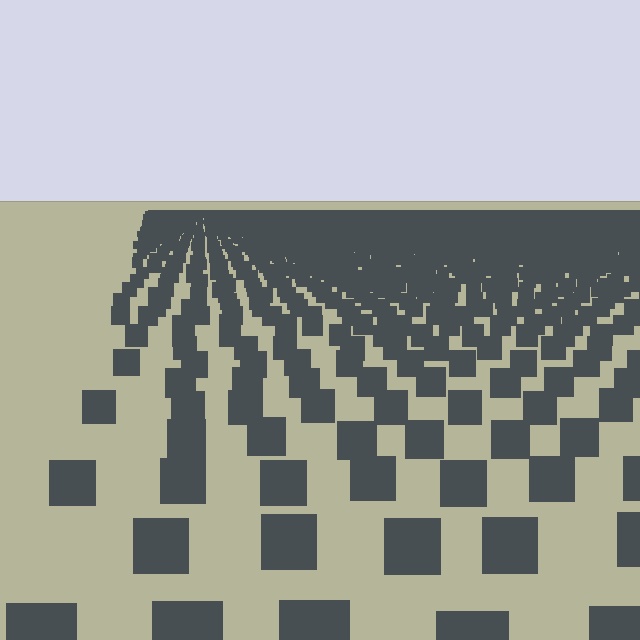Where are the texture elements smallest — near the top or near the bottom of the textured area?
Near the top.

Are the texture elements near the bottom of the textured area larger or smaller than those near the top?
Larger. Near the bottom, elements are closer to the viewer and appear at a bigger on-screen size.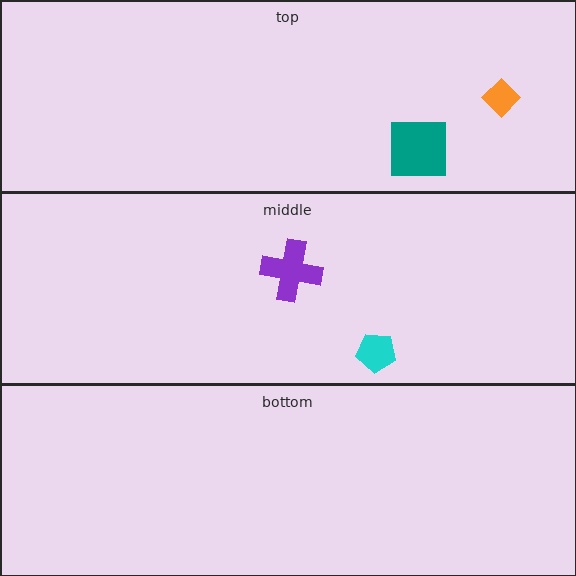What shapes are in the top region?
The teal square, the orange diamond.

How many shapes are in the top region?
2.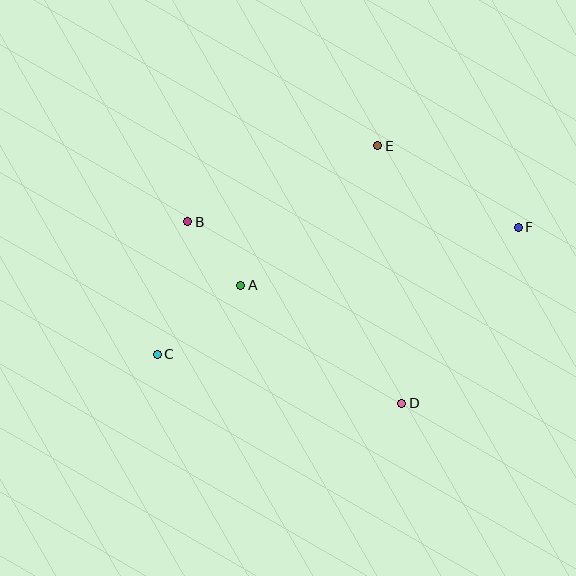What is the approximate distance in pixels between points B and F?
The distance between B and F is approximately 331 pixels.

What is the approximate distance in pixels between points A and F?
The distance between A and F is approximately 284 pixels.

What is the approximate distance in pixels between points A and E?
The distance between A and E is approximately 196 pixels.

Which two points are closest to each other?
Points A and B are closest to each other.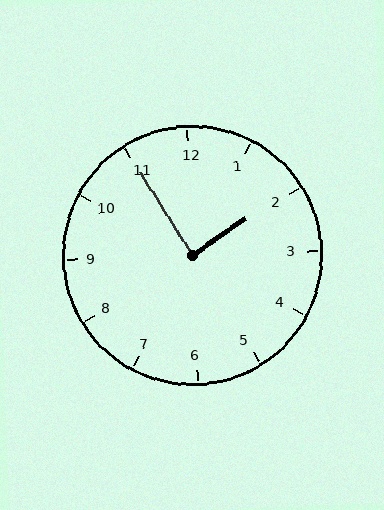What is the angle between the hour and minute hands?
Approximately 88 degrees.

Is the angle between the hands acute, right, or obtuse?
It is right.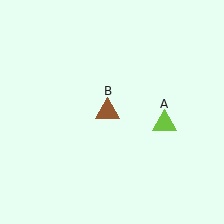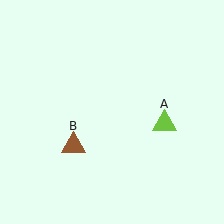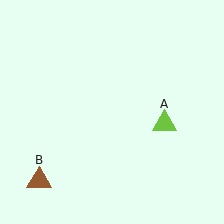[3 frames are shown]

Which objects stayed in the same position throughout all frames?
Lime triangle (object A) remained stationary.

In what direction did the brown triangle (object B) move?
The brown triangle (object B) moved down and to the left.